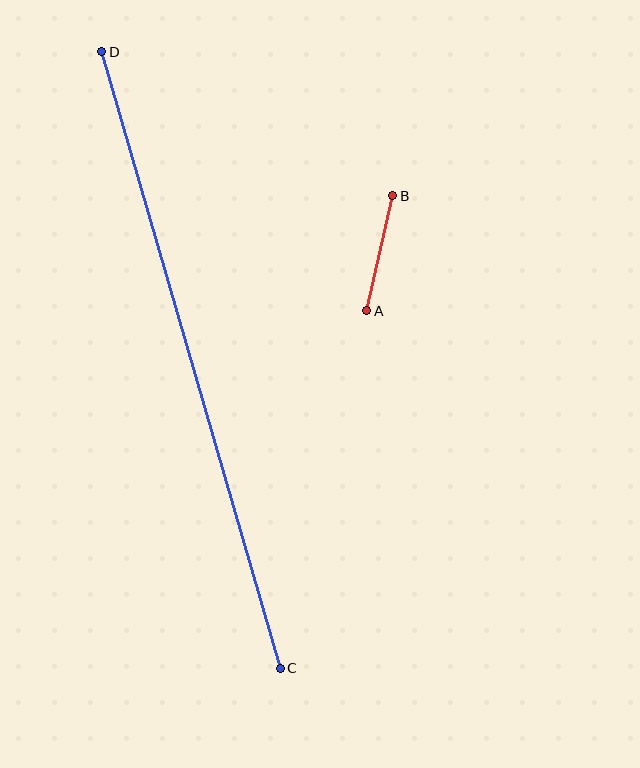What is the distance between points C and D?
The distance is approximately 642 pixels.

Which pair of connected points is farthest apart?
Points C and D are farthest apart.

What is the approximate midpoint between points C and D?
The midpoint is at approximately (191, 360) pixels.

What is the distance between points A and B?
The distance is approximately 118 pixels.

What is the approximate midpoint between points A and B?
The midpoint is at approximately (380, 253) pixels.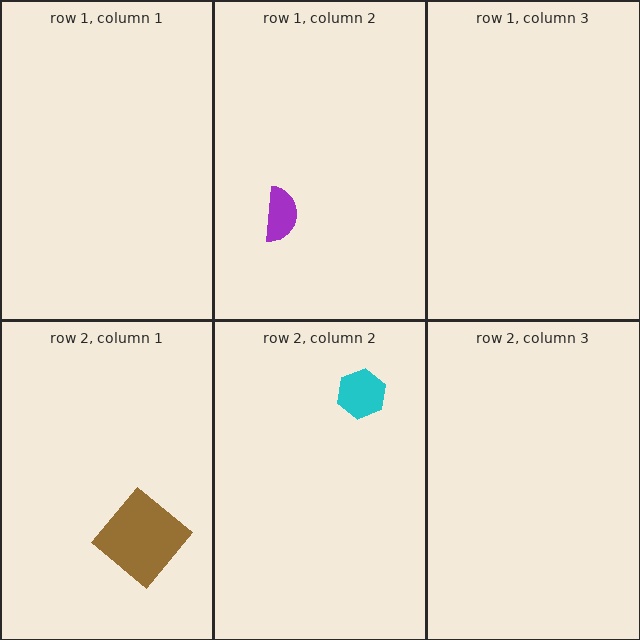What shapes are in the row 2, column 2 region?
The cyan hexagon.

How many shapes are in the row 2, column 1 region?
1.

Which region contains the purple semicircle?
The row 1, column 2 region.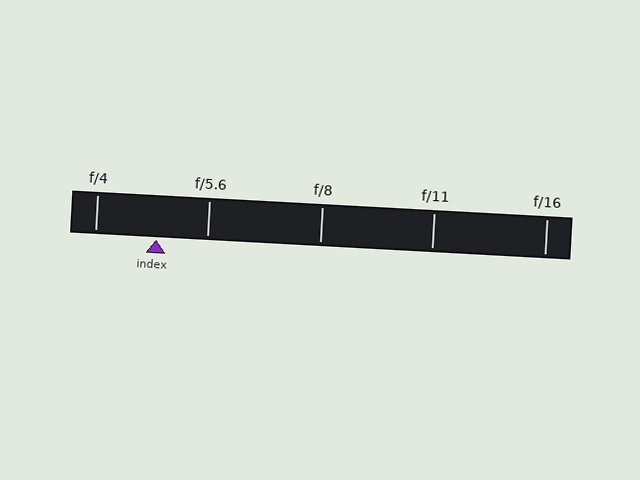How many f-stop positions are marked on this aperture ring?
There are 5 f-stop positions marked.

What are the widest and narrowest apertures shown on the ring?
The widest aperture shown is f/4 and the narrowest is f/16.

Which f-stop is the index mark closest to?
The index mark is closest to f/5.6.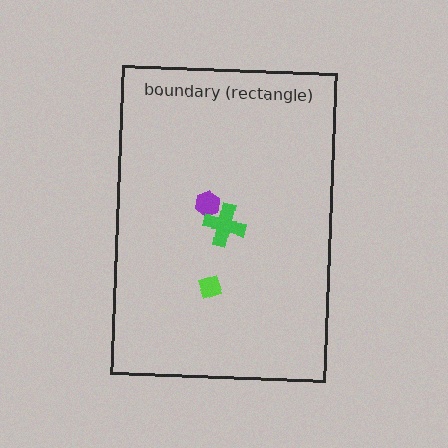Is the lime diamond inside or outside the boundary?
Inside.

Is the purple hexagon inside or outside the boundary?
Inside.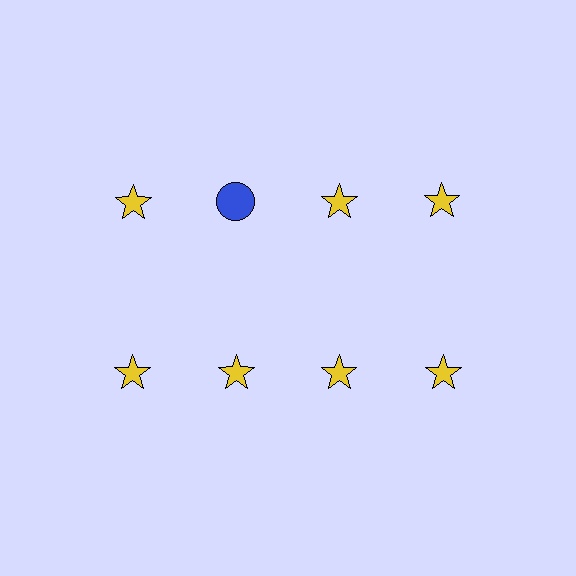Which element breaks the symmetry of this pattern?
The blue circle in the top row, second from left column breaks the symmetry. All other shapes are yellow stars.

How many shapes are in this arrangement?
There are 8 shapes arranged in a grid pattern.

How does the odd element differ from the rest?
It differs in both color (blue instead of yellow) and shape (circle instead of star).